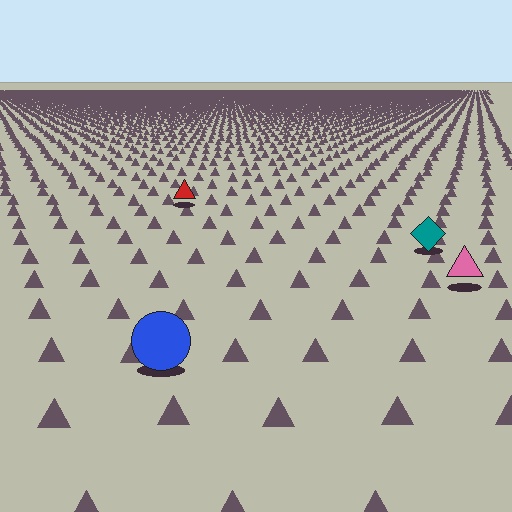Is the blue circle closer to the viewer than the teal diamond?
Yes. The blue circle is closer — you can tell from the texture gradient: the ground texture is coarser near it.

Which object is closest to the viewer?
The blue circle is closest. The texture marks near it are larger and more spread out.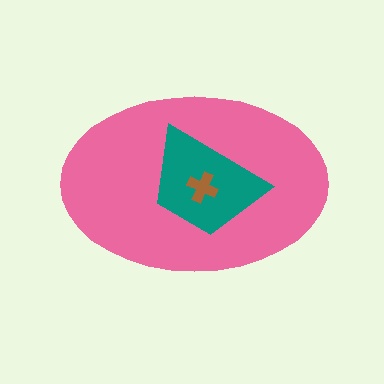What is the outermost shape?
The pink ellipse.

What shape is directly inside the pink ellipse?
The teal trapezoid.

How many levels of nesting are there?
3.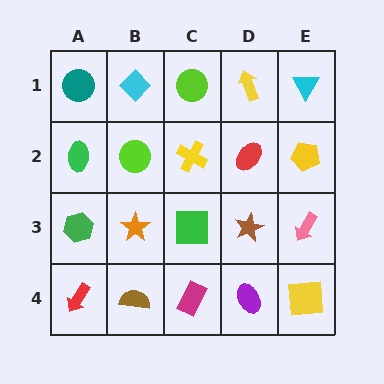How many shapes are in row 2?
5 shapes.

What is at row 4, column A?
A red arrow.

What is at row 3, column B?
An orange star.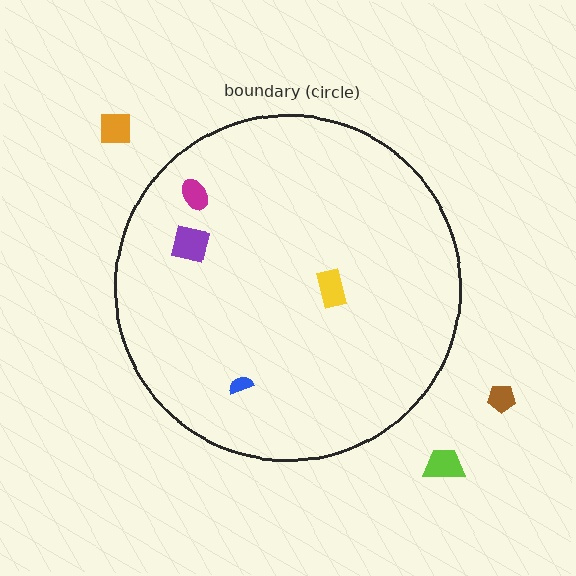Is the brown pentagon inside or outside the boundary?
Outside.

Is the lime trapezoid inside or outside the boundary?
Outside.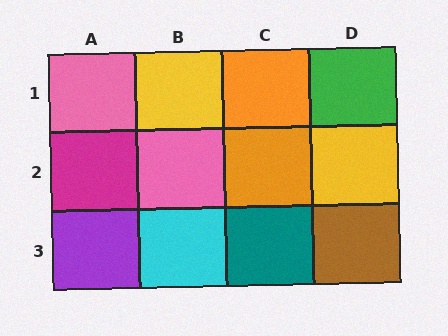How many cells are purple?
1 cell is purple.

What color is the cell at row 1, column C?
Orange.